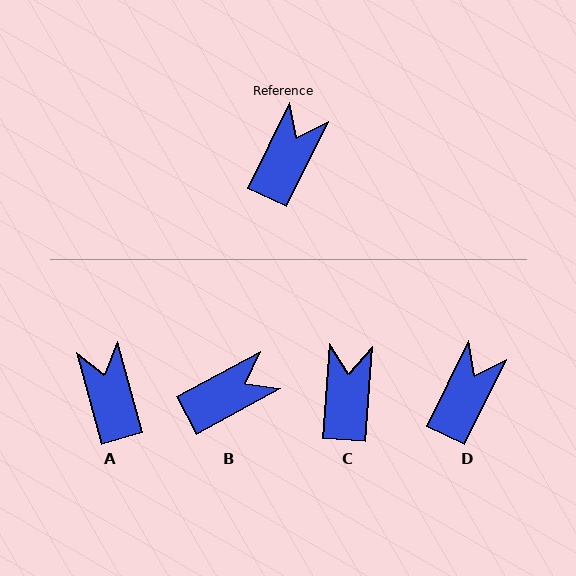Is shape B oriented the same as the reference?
No, it is off by about 36 degrees.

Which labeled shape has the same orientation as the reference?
D.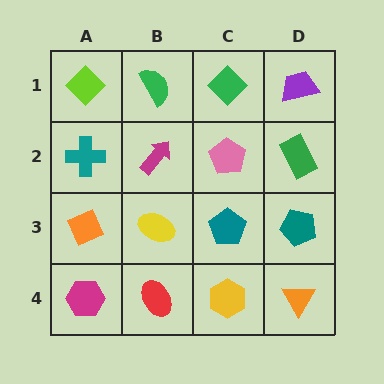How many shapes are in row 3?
4 shapes.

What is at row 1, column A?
A lime diamond.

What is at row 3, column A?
An orange diamond.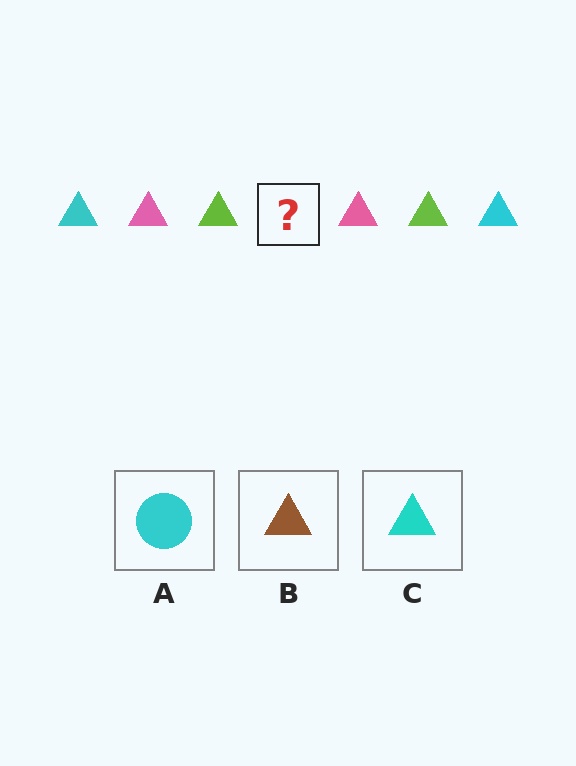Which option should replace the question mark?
Option C.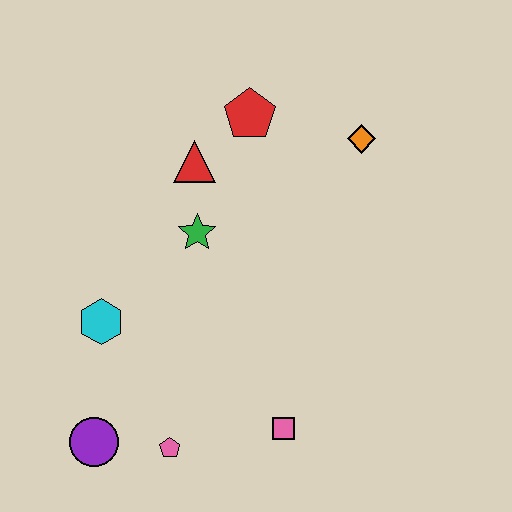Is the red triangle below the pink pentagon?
No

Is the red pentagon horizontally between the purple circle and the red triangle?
No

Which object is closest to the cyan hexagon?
The purple circle is closest to the cyan hexagon.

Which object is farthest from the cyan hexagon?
The orange diamond is farthest from the cyan hexagon.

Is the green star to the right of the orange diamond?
No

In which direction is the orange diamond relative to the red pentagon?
The orange diamond is to the right of the red pentagon.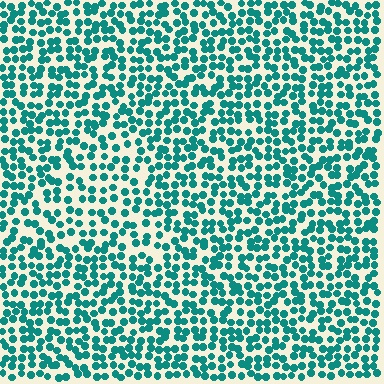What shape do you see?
I see a triangle.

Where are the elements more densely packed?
The elements are more densely packed outside the triangle boundary.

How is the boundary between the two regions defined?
The boundary is defined by a change in element density (approximately 1.4x ratio). All elements are the same color, size, and shape.